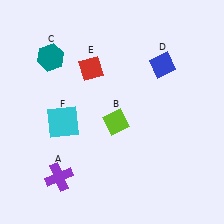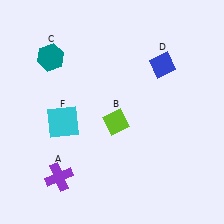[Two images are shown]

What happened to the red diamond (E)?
The red diamond (E) was removed in Image 2. It was in the top-left area of Image 1.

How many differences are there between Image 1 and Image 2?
There is 1 difference between the two images.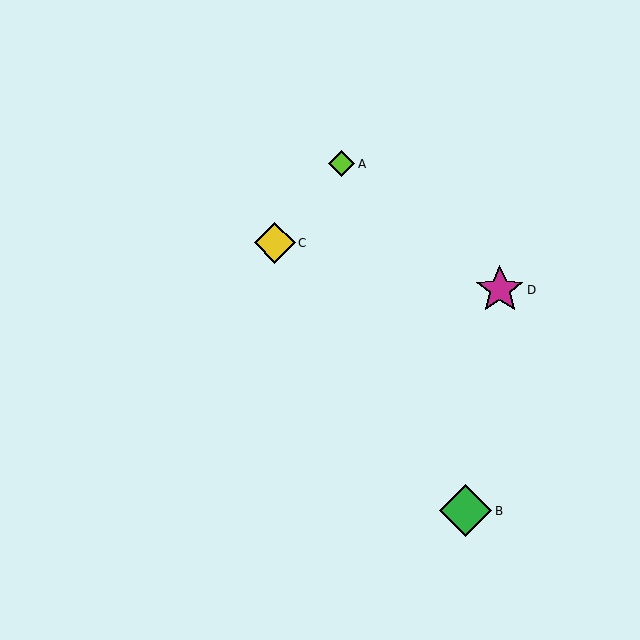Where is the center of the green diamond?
The center of the green diamond is at (466, 511).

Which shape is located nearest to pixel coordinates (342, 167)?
The lime diamond (labeled A) at (341, 164) is nearest to that location.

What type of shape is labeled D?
Shape D is a magenta star.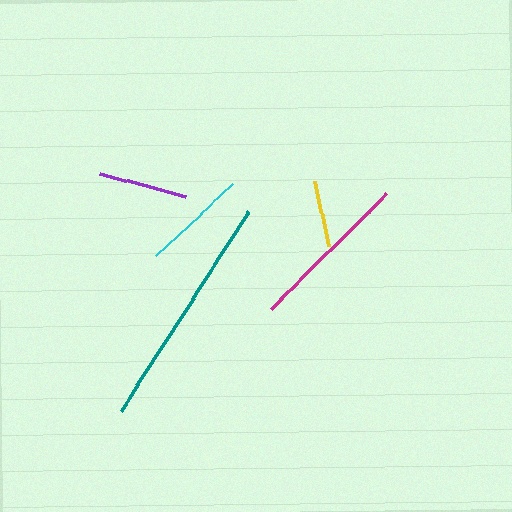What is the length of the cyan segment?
The cyan segment is approximately 105 pixels long.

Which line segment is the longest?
The teal line is the longest at approximately 237 pixels.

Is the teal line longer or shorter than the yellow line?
The teal line is longer than the yellow line.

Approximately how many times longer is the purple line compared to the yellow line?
The purple line is approximately 1.3 times the length of the yellow line.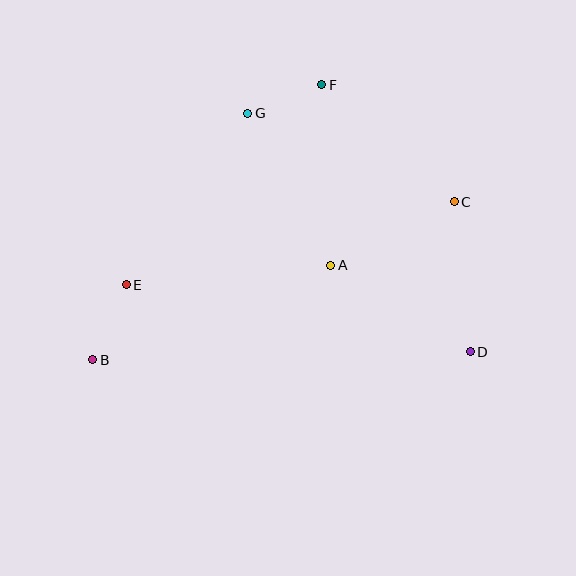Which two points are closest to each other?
Points F and G are closest to each other.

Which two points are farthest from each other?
Points B and C are farthest from each other.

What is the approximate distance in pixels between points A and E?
The distance between A and E is approximately 205 pixels.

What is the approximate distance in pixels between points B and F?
The distance between B and F is approximately 358 pixels.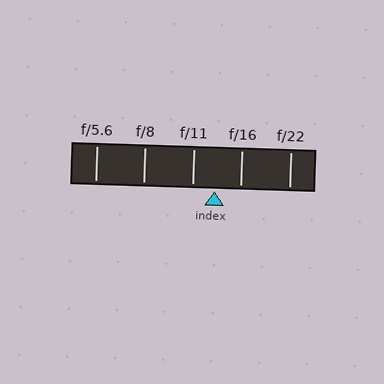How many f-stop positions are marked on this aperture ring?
There are 5 f-stop positions marked.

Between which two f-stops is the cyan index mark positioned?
The index mark is between f/11 and f/16.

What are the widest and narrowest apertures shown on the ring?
The widest aperture shown is f/5.6 and the narrowest is f/22.